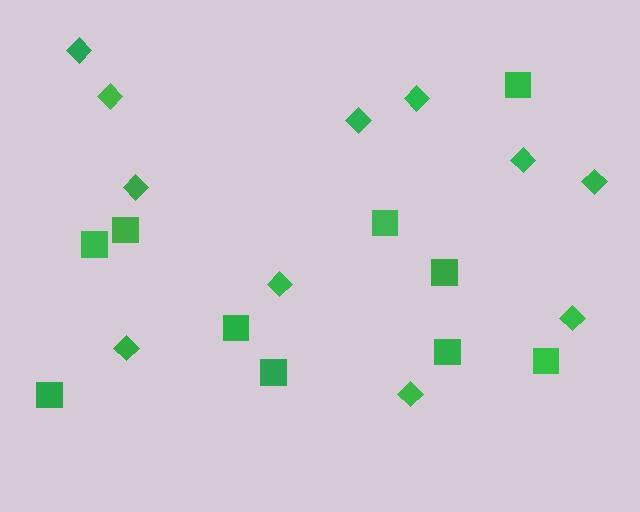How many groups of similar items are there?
There are 2 groups: one group of diamonds (11) and one group of squares (10).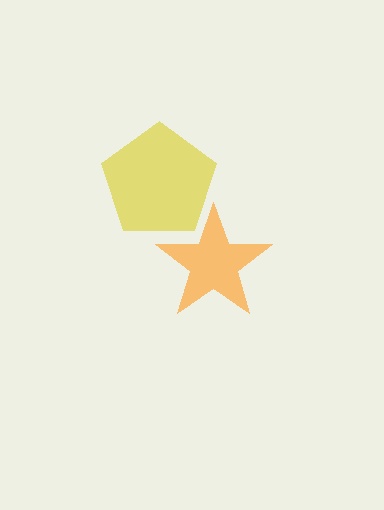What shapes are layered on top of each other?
The layered shapes are: a yellow pentagon, an orange star.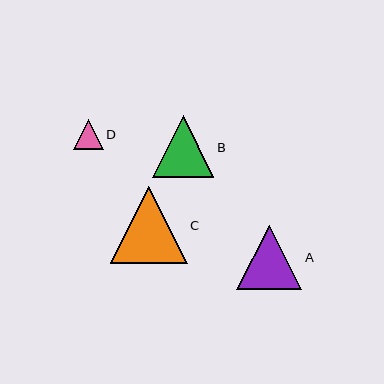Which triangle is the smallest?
Triangle D is the smallest with a size of approximately 29 pixels.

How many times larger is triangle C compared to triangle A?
Triangle C is approximately 1.2 times the size of triangle A.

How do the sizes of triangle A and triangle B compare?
Triangle A and triangle B are approximately the same size.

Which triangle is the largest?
Triangle C is the largest with a size of approximately 77 pixels.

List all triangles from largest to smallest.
From largest to smallest: C, A, B, D.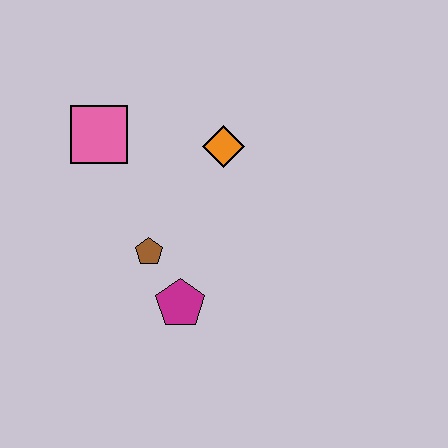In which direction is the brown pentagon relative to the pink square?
The brown pentagon is below the pink square.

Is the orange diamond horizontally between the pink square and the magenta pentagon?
No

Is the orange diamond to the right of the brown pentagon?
Yes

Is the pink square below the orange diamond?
No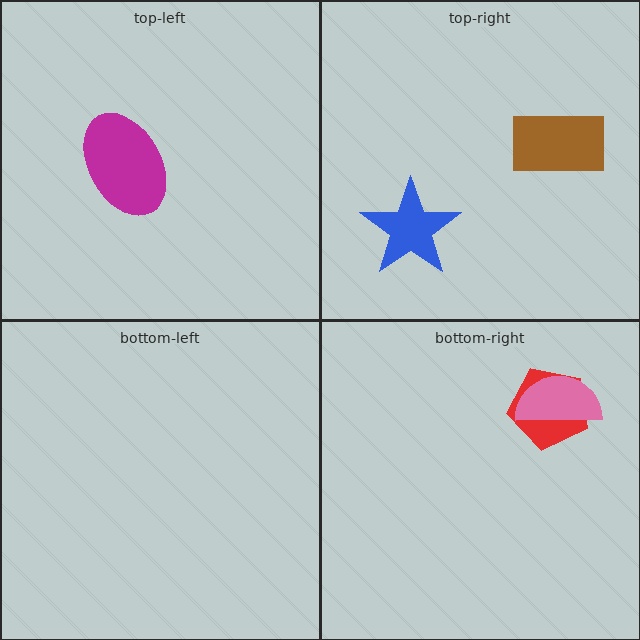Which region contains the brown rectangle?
The top-right region.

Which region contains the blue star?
The top-right region.